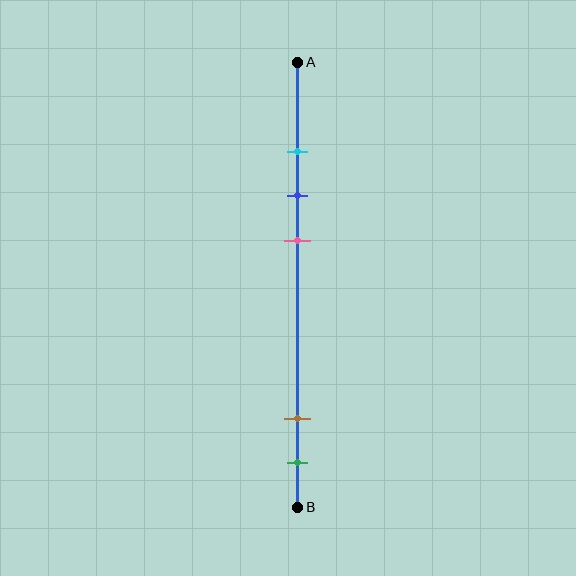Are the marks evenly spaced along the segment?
No, the marks are not evenly spaced.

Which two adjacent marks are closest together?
The cyan and blue marks are the closest adjacent pair.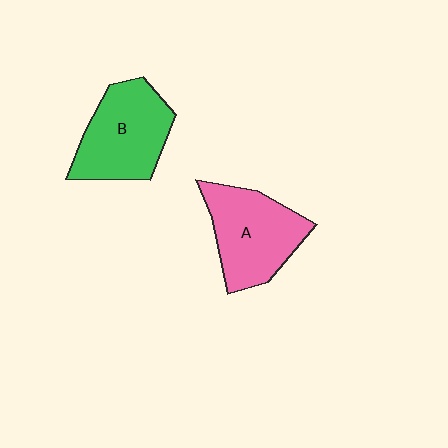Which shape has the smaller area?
Shape B (green).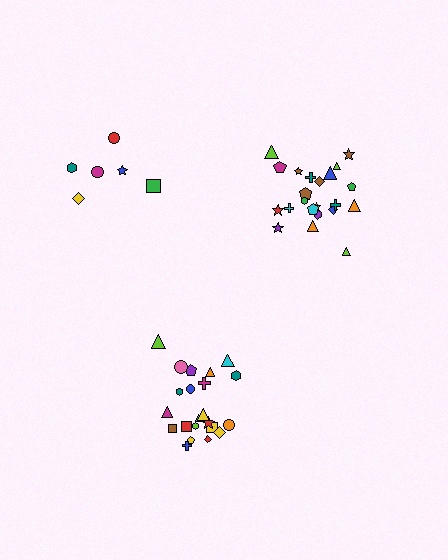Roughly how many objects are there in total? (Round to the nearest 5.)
Roughly 50 objects in total.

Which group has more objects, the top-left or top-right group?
The top-right group.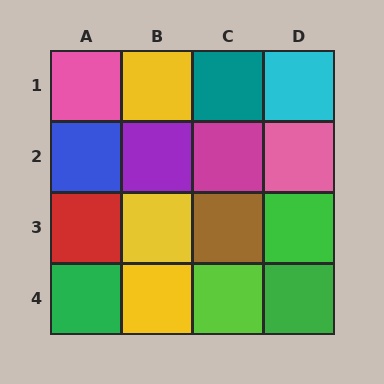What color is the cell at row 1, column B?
Yellow.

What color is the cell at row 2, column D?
Pink.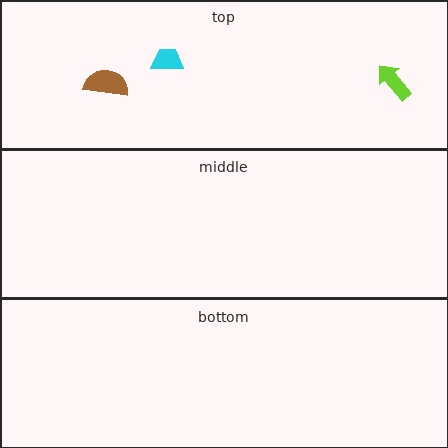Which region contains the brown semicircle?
The top region.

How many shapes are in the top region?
3.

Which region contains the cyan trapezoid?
The top region.